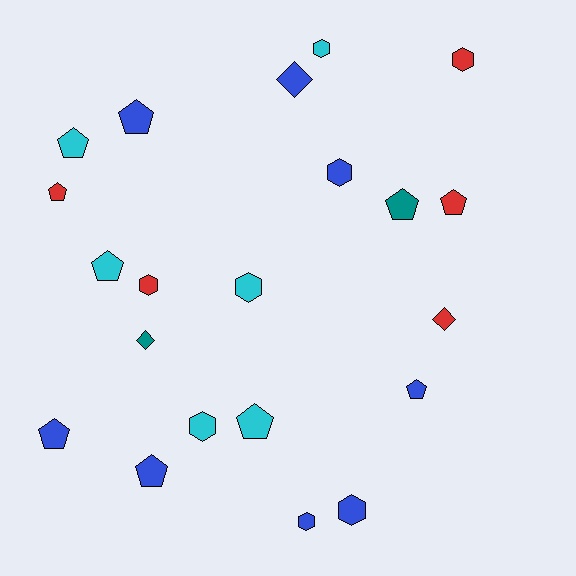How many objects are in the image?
There are 21 objects.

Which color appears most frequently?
Blue, with 8 objects.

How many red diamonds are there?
There is 1 red diamond.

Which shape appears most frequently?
Pentagon, with 10 objects.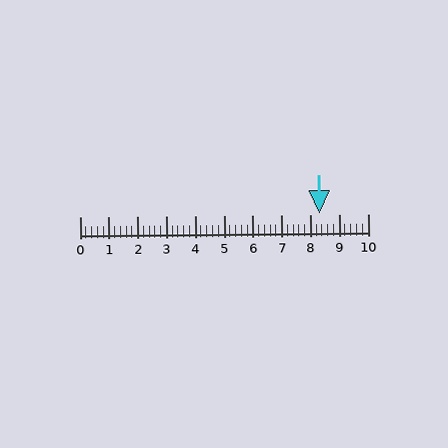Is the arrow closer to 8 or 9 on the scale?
The arrow is closer to 8.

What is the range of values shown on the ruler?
The ruler shows values from 0 to 10.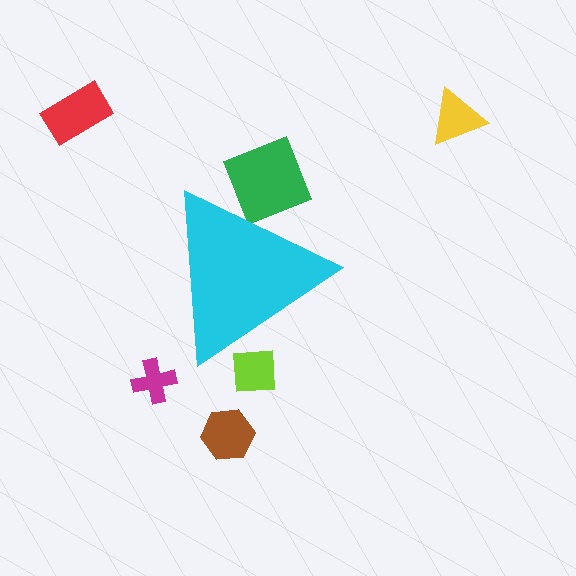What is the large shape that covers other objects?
A cyan triangle.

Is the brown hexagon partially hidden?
No, the brown hexagon is fully visible.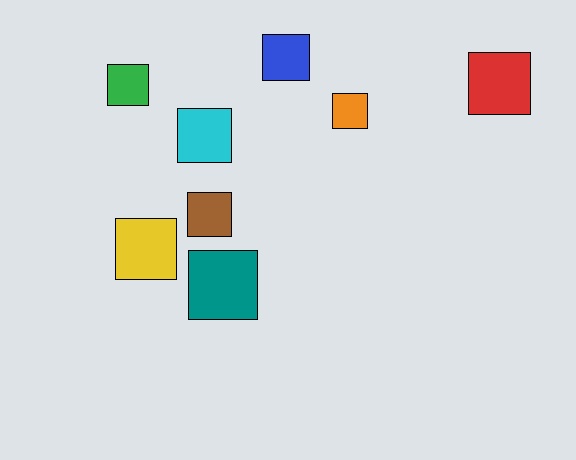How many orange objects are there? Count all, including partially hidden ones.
There is 1 orange object.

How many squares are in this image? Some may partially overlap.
There are 8 squares.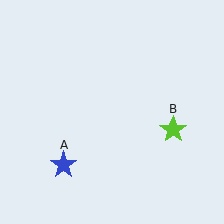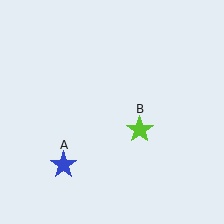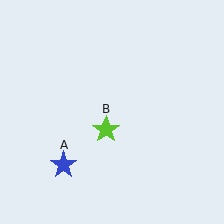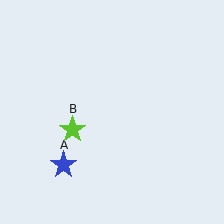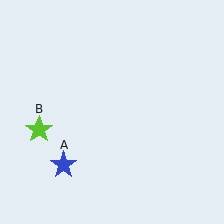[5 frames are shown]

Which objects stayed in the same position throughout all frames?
Blue star (object A) remained stationary.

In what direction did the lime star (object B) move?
The lime star (object B) moved left.